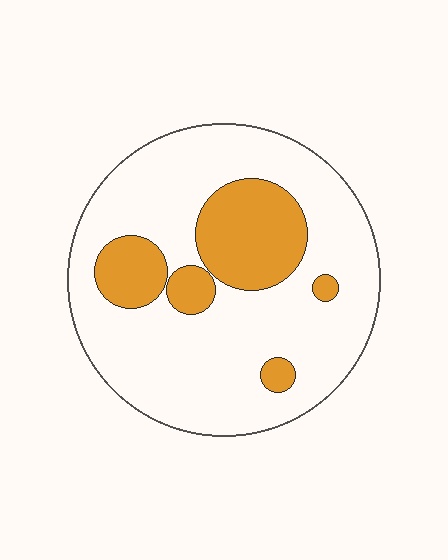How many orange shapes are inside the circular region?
5.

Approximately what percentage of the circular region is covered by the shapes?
Approximately 25%.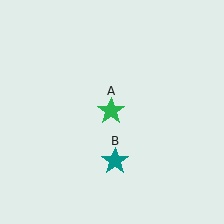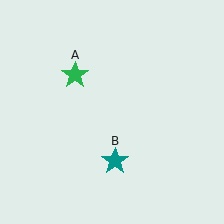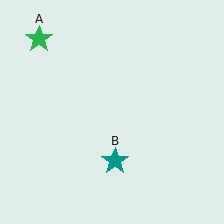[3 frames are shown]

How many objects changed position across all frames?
1 object changed position: green star (object A).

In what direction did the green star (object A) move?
The green star (object A) moved up and to the left.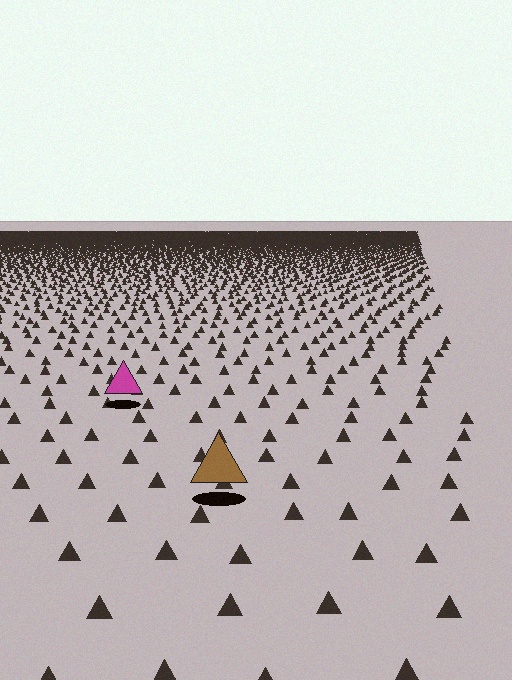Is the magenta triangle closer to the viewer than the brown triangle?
No. The brown triangle is closer — you can tell from the texture gradient: the ground texture is coarser near it.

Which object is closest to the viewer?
The brown triangle is closest. The texture marks near it are larger and more spread out.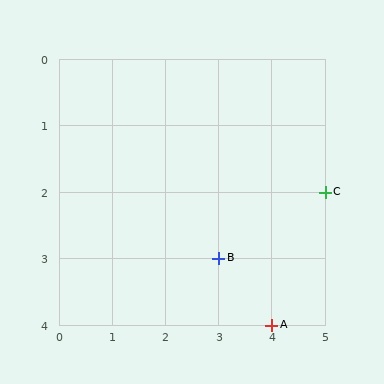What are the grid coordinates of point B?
Point B is at grid coordinates (3, 3).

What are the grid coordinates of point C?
Point C is at grid coordinates (5, 2).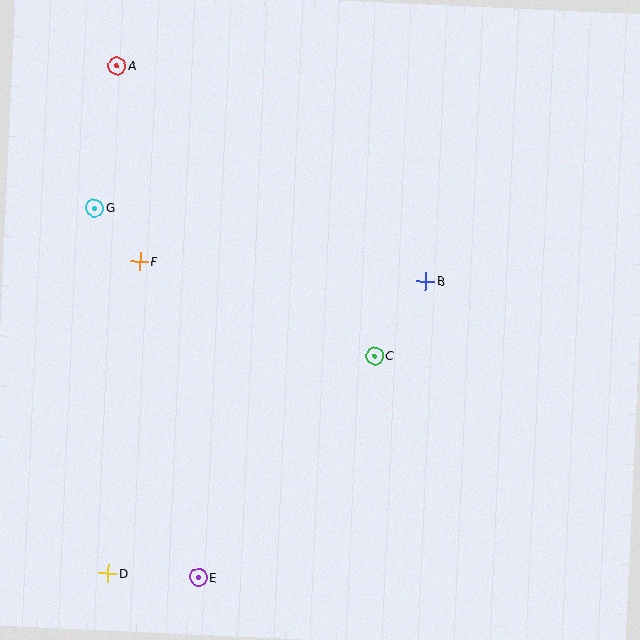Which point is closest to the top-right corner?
Point B is closest to the top-right corner.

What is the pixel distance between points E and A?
The distance between E and A is 518 pixels.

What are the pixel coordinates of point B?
Point B is at (426, 281).